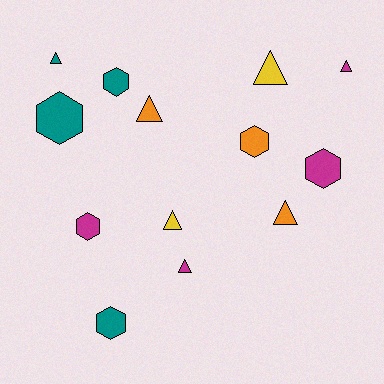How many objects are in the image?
There are 13 objects.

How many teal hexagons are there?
There are 3 teal hexagons.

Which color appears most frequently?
Magenta, with 4 objects.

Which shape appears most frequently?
Triangle, with 7 objects.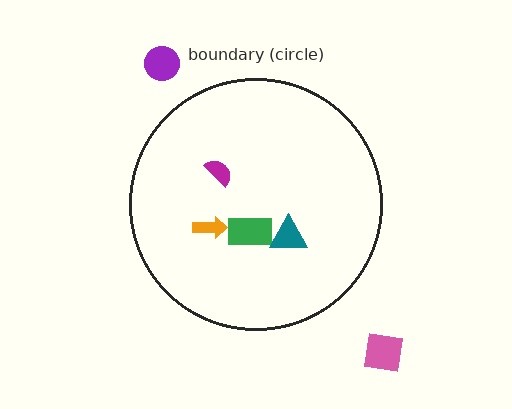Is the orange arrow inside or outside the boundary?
Inside.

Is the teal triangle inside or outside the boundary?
Inside.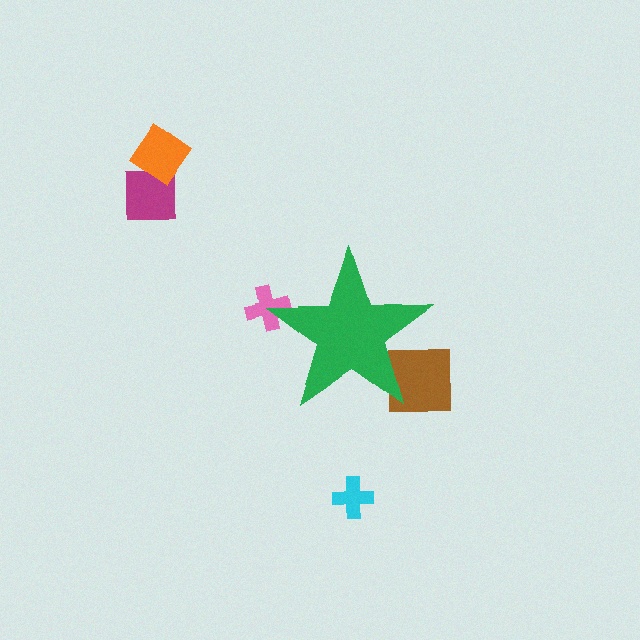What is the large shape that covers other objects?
A green star.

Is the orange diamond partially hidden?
No, the orange diamond is fully visible.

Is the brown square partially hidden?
Yes, the brown square is partially hidden behind the green star.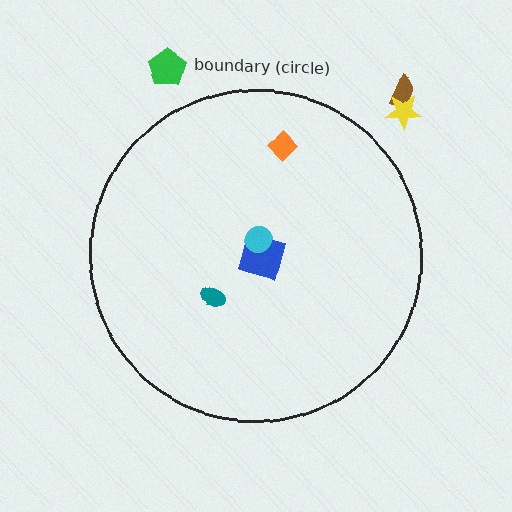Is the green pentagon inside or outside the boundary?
Outside.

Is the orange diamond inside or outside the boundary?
Inside.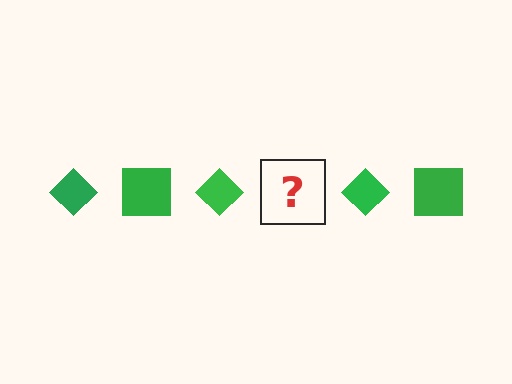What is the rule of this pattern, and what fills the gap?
The rule is that the pattern cycles through diamond, square shapes in green. The gap should be filled with a green square.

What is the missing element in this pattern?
The missing element is a green square.